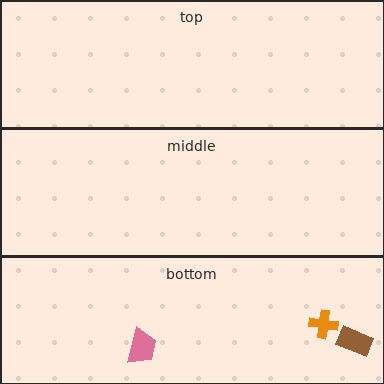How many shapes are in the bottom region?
3.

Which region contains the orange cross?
The bottom region.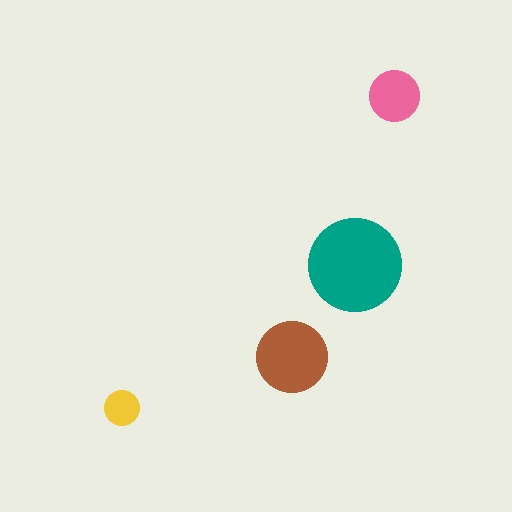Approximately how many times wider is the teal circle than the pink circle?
About 2 times wider.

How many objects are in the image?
There are 4 objects in the image.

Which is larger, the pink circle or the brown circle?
The brown one.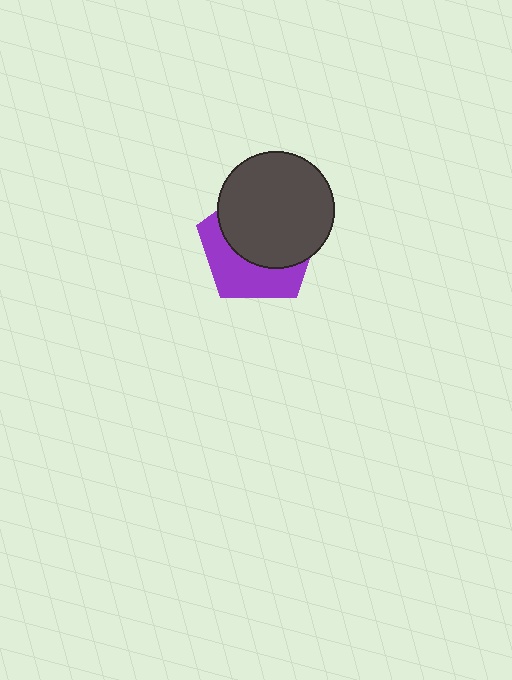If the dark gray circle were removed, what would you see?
You would see the complete purple pentagon.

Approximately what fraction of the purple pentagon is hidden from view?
Roughly 60% of the purple pentagon is hidden behind the dark gray circle.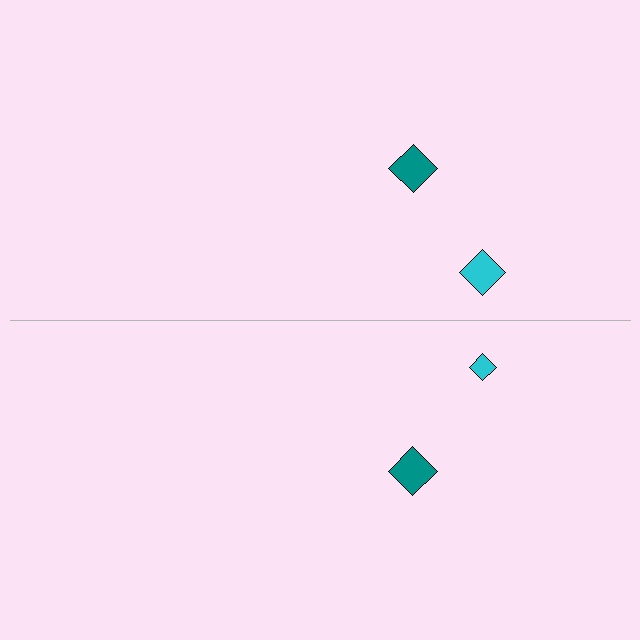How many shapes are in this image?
There are 4 shapes in this image.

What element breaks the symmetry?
The cyan diamond on the bottom side has a different size than its mirror counterpart.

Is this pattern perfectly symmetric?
No, the pattern is not perfectly symmetric. The cyan diamond on the bottom side has a different size than its mirror counterpart.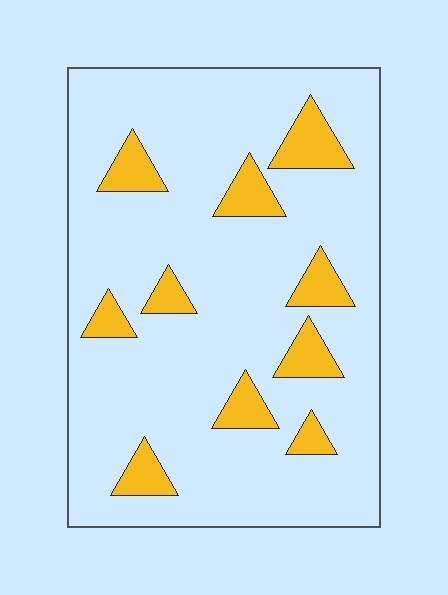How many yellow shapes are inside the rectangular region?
10.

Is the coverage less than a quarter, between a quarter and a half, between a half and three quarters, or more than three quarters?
Less than a quarter.